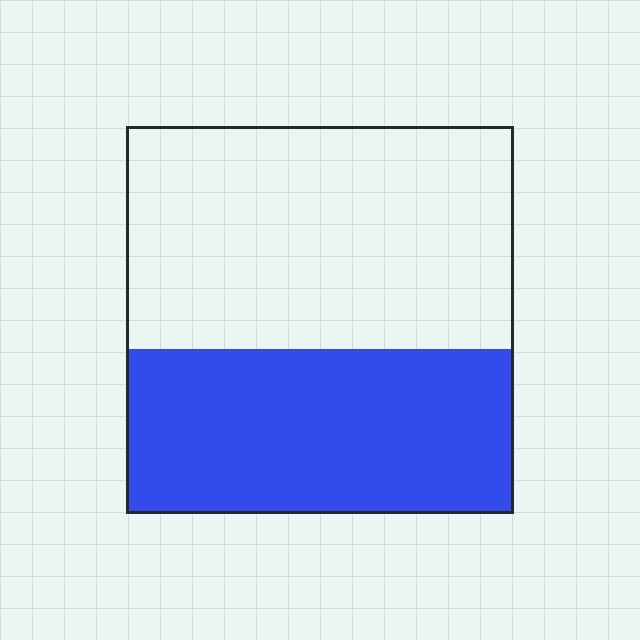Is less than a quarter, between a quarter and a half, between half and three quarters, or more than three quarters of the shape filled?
Between a quarter and a half.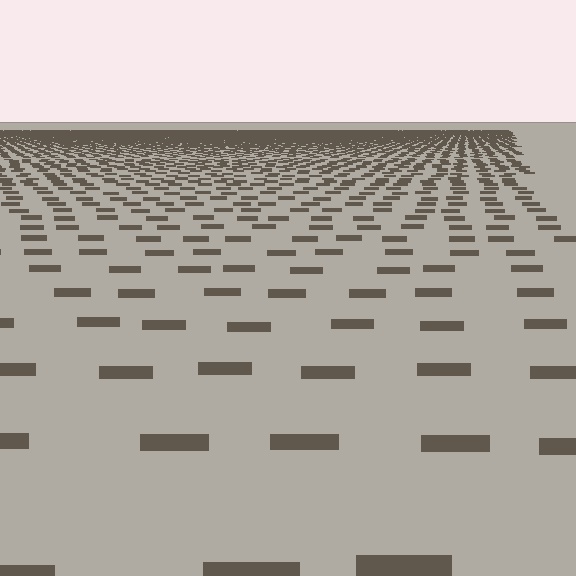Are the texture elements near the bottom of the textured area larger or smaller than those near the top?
Larger. Near the bottom, elements are closer to the viewer and appear at a bigger on-screen size.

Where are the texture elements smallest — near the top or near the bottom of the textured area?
Near the top.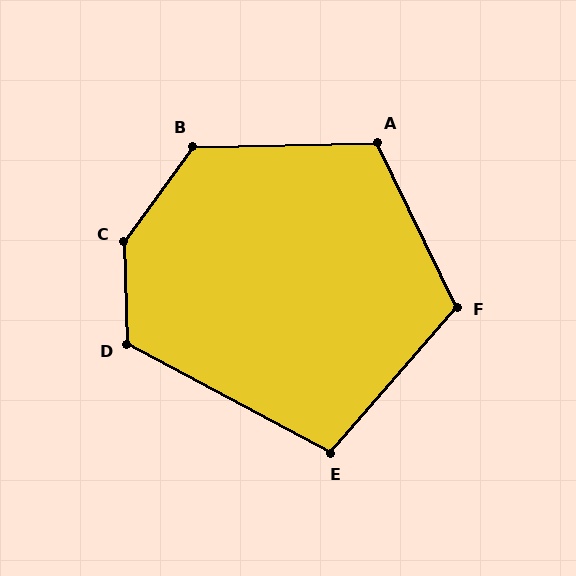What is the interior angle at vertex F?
Approximately 113 degrees (obtuse).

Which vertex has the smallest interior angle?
E, at approximately 103 degrees.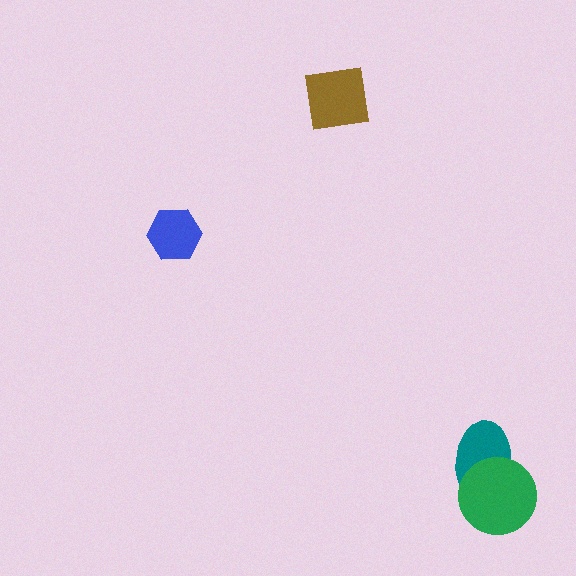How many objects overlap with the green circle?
1 object overlaps with the green circle.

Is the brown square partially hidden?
No, no other shape covers it.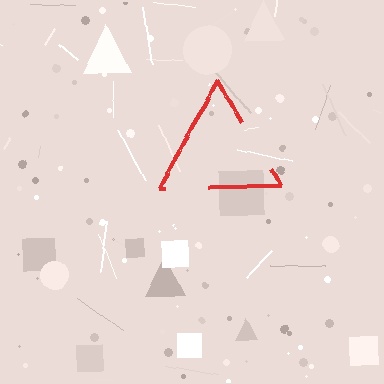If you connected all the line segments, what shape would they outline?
They would outline a triangle.